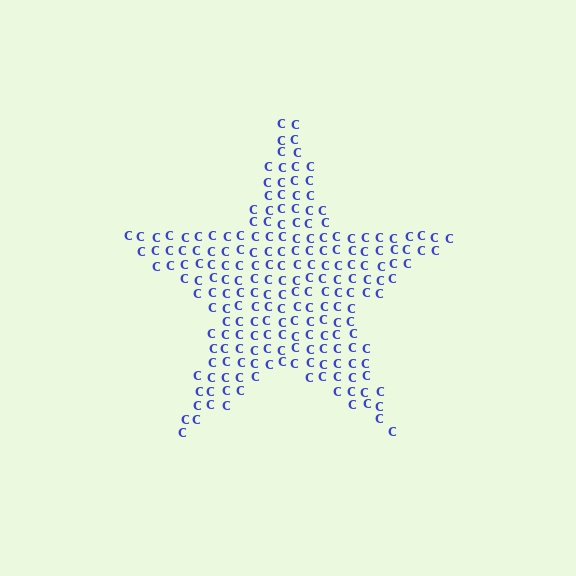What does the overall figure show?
The overall figure shows a star.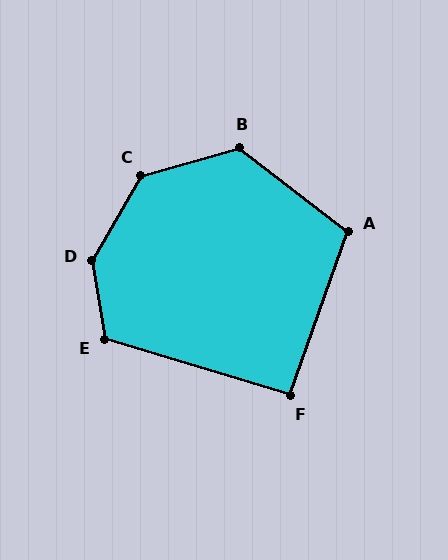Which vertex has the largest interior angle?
D, at approximately 141 degrees.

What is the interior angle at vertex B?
Approximately 126 degrees (obtuse).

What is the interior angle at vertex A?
Approximately 108 degrees (obtuse).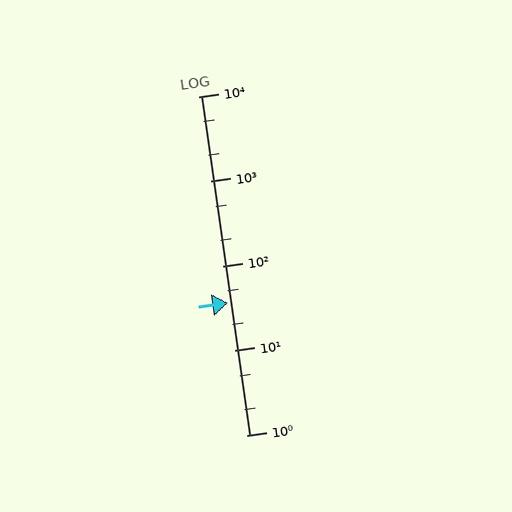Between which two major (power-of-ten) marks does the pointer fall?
The pointer is between 10 and 100.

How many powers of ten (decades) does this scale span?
The scale spans 4 decades, from 1 to 10000.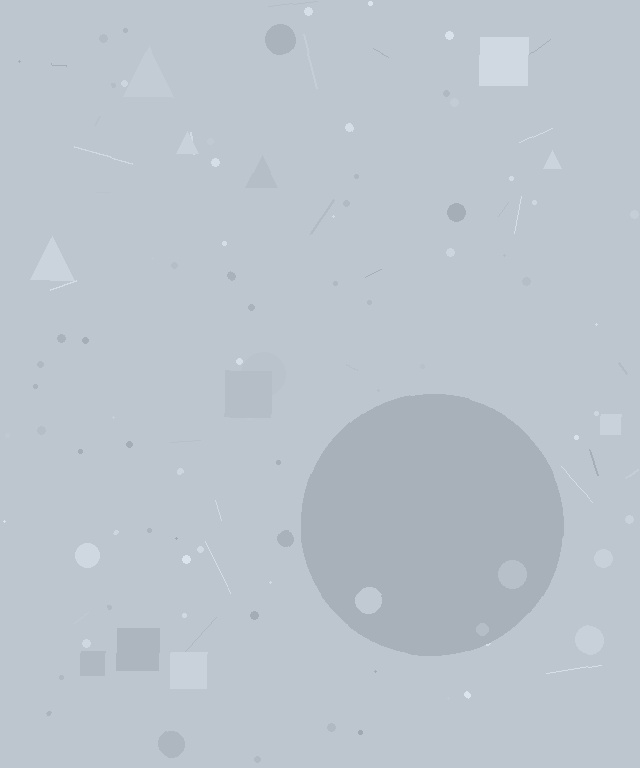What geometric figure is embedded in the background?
A circle is embedded in the background.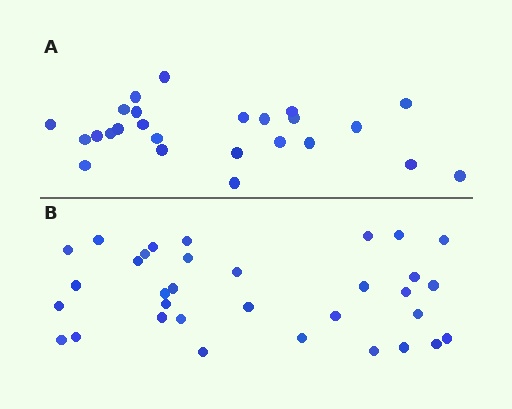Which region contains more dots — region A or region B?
Region B (the bottom region) has more dots.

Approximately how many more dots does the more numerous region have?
Region B has roughly 8 or so more dots than region A.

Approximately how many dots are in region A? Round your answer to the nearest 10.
About 20 dots. (The exact count is 25, which rounds to 20.)